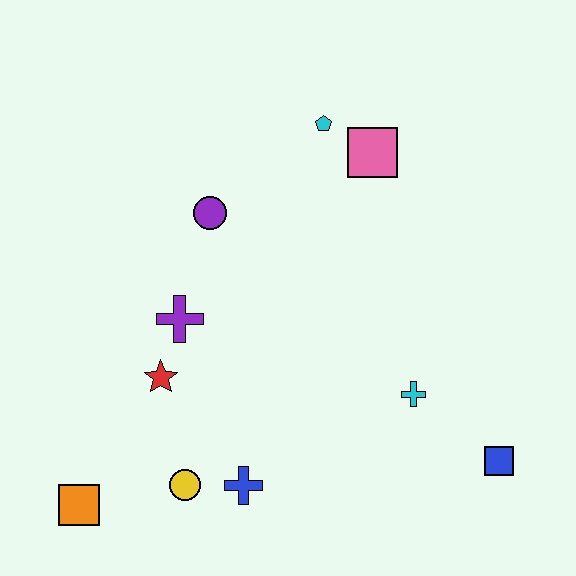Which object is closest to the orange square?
The yellow circle is closest to the orange square.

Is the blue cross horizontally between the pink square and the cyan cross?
No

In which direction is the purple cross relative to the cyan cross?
The purple cross is to the left of the cyan cross.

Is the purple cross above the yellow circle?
Yes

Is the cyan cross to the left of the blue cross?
No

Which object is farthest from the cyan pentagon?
The orange square is farthest from the cyan pentagon.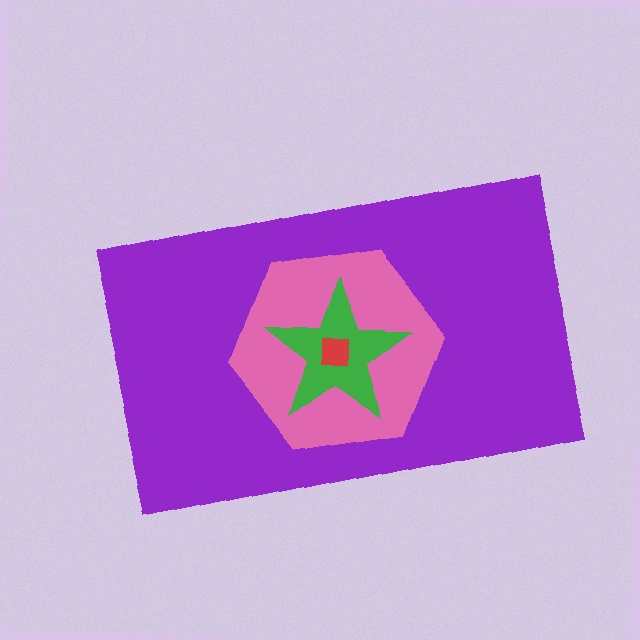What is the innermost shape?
The red square.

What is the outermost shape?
The purple rectangle.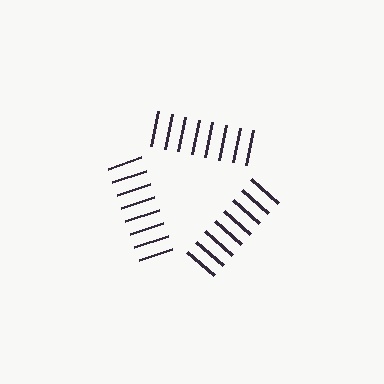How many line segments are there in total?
24 — 8 along each of the 3 edges.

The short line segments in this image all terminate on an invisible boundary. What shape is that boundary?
An illusory triangle — the line segments terminate on its edges but no continuous stroke is drawn.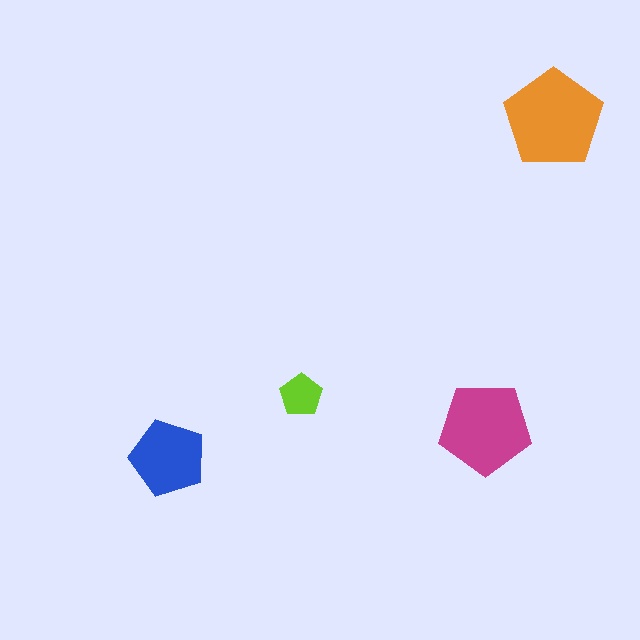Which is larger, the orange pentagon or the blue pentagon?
The orange one.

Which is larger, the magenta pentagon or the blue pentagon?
The magenta one.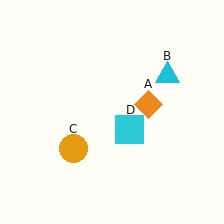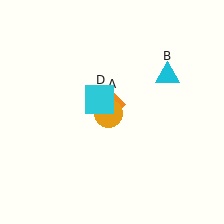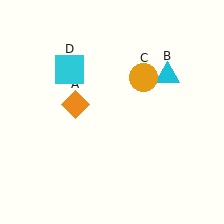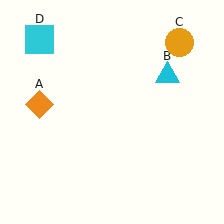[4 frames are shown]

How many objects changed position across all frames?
3 objects changed position: orange diamond (object A), orange circle (object C), cyan square (object D).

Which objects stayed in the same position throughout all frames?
Cyan triangle (object B) remained stationary.